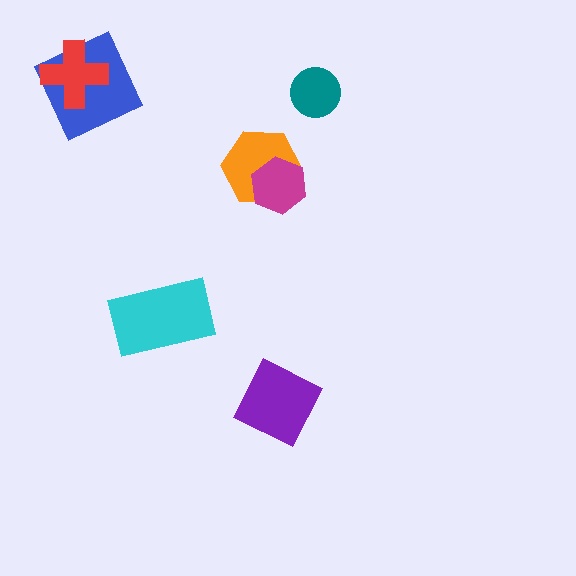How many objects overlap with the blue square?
1 object overlaps with the blue square.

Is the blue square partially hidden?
Yes, it is partially covered by another shape.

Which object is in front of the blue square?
The red cross is in front of the blue square.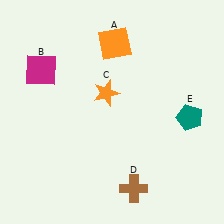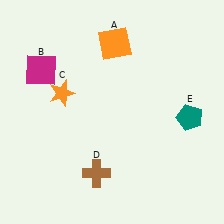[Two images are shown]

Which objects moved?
The objects that moved are: the orange star (C), the brown cross (D).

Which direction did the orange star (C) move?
The orange star (C) moved left.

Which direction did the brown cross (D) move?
The brown cross (D) moved left.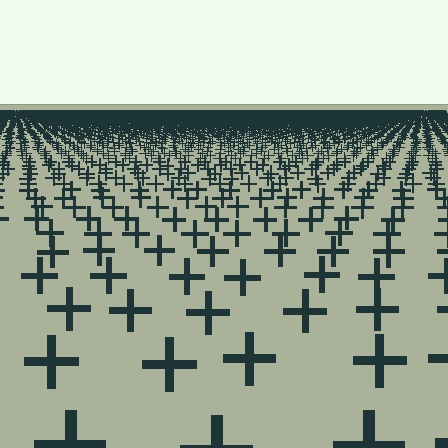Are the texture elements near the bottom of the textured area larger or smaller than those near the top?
Larger. Near the bottom, elements are closer to the viewer and appear at a bigger on-screen size.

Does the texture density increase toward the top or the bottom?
Density increases toward the top.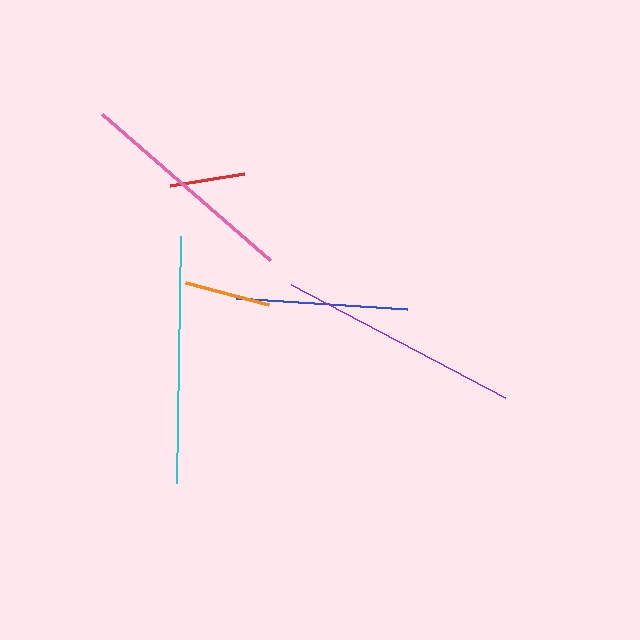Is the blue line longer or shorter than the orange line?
The blue line is longer than the orange line.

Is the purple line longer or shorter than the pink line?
The purple line is longer than the pink line.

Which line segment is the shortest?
The red line is the shortest at approximately 75 pixels.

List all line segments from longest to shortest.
From longest to shortest: cyan, purple, pink, blue, orange, red.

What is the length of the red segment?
The red segment is approximately 75 pixels long.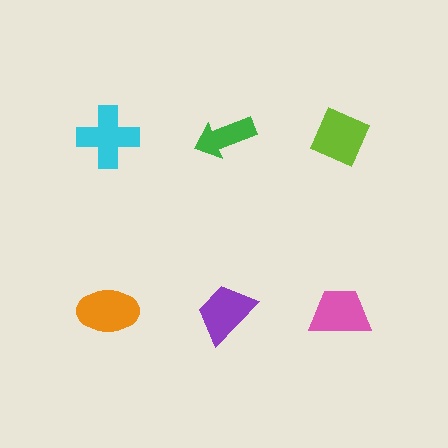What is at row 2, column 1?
An orange ellipse.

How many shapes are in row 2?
3 shapes.